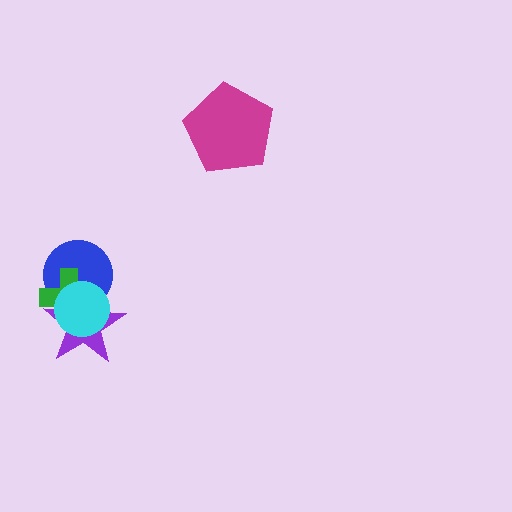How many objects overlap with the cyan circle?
3 objects overlap with the cyan circle.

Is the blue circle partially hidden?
Yes, it is partially covered by another shape.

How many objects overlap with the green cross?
3 objects overlap with the green cross.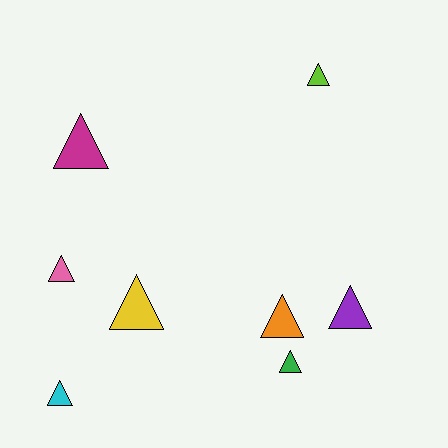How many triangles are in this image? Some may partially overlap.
There are 8 triangles.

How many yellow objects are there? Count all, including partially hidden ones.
There is 1 yellow object.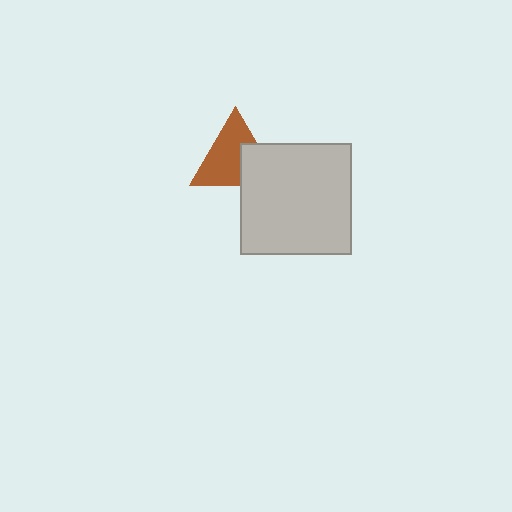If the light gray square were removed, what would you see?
You would see the complete brown triangle.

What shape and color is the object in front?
The object in front is a light gray square.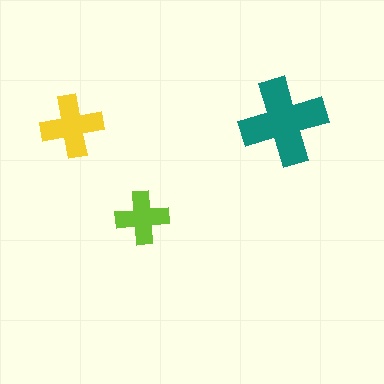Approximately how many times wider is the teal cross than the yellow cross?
About 1.5 times wider.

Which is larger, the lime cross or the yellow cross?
The yellow one.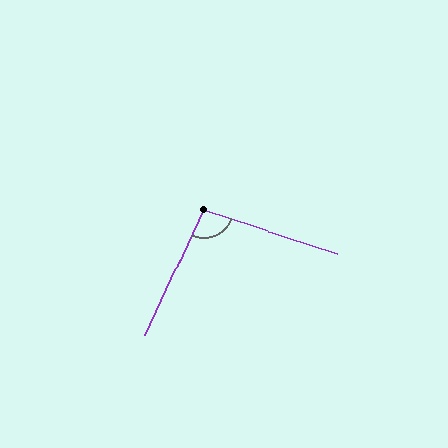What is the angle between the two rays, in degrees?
Approximately 97 degrees.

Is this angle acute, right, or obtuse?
It is obtuse.